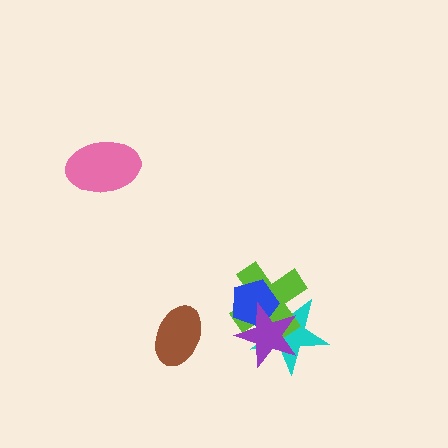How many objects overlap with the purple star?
3 objects overlap with the purple star.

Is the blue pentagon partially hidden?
Yes, it is partially covered by another shape.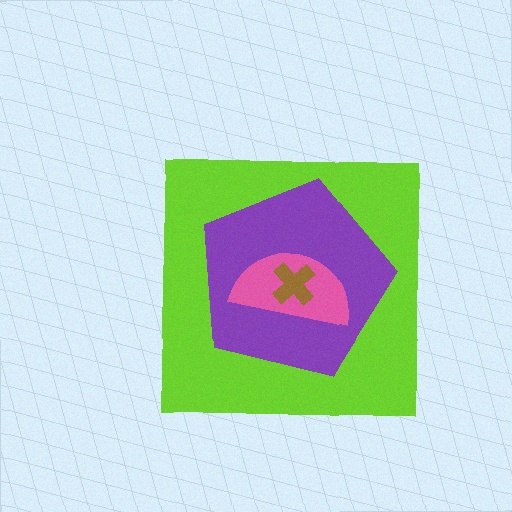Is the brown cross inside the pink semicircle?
Yes.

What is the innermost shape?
The brown cross.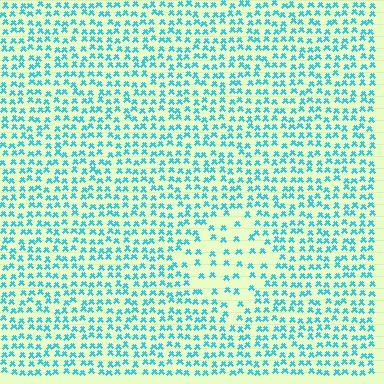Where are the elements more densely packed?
The elements are more densely packed outside the diamond boundary.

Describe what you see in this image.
The image contains small cyan elements arranged at two different densities. A diamond-shaped region is visible where the elements are less densely packed than the surrounding area.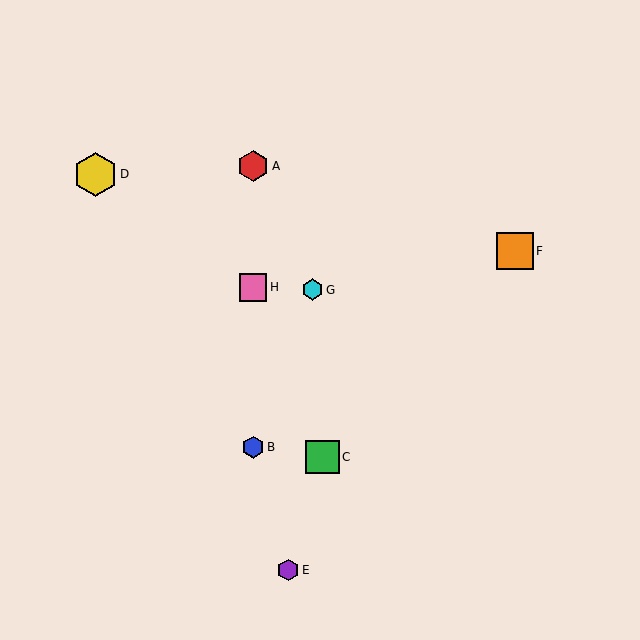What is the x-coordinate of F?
Object F is at x≈515.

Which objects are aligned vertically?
Objects A, B, H are aligned vertically.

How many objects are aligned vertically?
3 objects (A, B, H) are aligned vertically.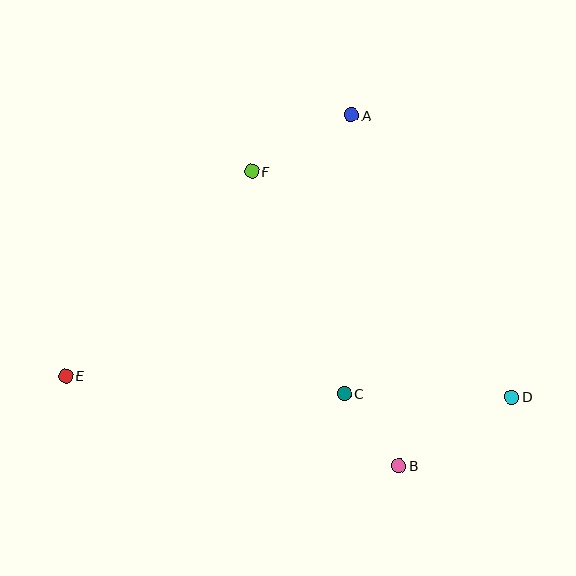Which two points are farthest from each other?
Points D and E are farthest from each other.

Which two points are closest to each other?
Points B and C are closest to each other.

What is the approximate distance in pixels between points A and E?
The distance between A and E is approximately 387 pixels.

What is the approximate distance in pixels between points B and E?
The distance between B and E is approximately 345 pixels.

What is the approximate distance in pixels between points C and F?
The distance between C and F is approximately 241 pixels.